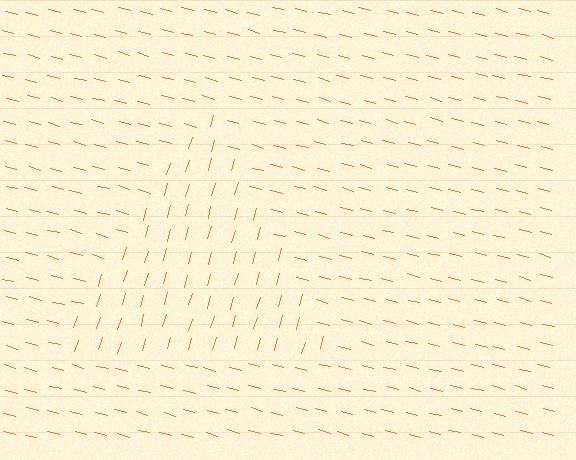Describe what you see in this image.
The image is filled with small orange line segments. A triangle region in the image has lines oriented differently from the surrounding lines, creating a visible texture boundary.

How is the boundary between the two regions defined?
The boundary is defined purely by a change in line orientation (approximately 89 degrees difference). All lines are the same color and thickness.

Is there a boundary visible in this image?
Yes, there is a texture boundary formed by a change in line orientation.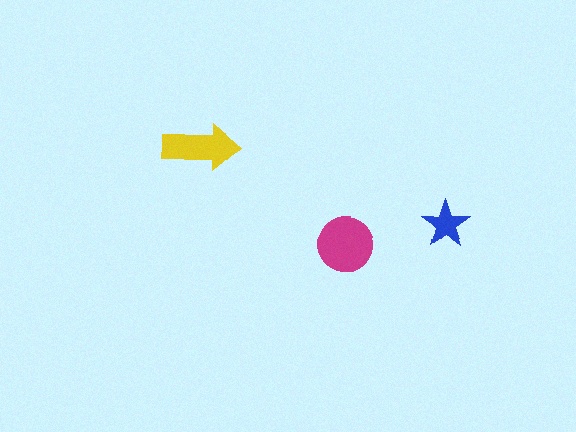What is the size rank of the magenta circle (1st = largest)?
1st.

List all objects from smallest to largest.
The blue star, the yellow arrow, the magenta circle.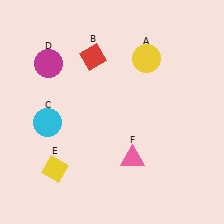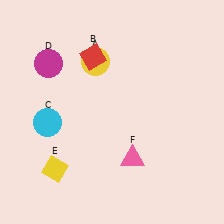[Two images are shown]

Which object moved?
The yellow circle (A) moved left.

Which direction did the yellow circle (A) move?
The yellow circle (A) moved left.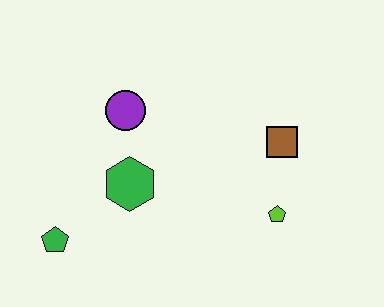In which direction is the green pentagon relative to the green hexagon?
The green pentagon is to the left of the green hexagon.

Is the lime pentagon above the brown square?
No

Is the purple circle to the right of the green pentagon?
Yes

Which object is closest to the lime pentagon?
The brown square is closest to the lime pentagon.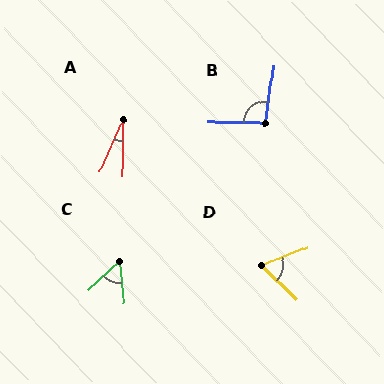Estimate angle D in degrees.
Approximately 66 degrees.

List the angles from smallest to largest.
A (23°), C (52°), D (66°), B (98°).